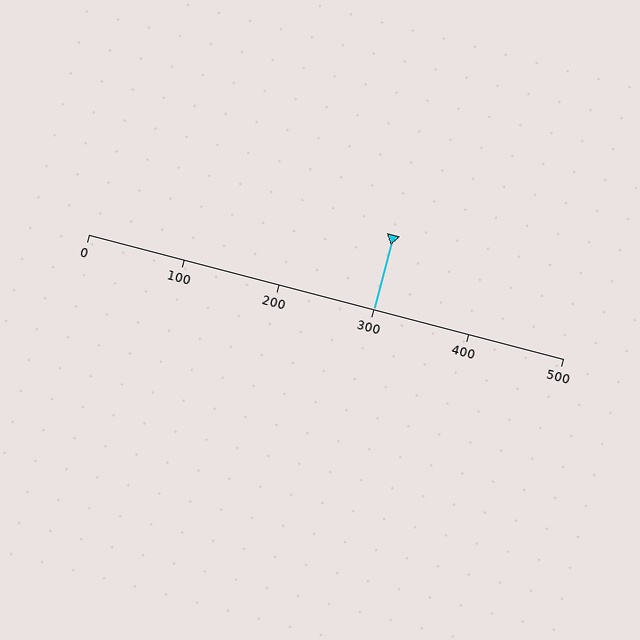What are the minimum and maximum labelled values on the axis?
The axis runs from 0 to 500.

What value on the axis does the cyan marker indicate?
The marker indicates approximately 300.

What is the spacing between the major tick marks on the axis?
The major ticks are spaced 100 apart.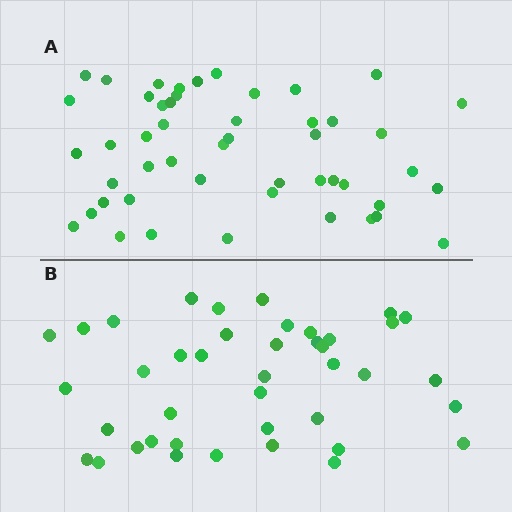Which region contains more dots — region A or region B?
Region A (the top region) has more dots.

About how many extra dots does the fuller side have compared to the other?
Region A has roughly 8 or so more dots than region B.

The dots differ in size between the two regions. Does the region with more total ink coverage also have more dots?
No. Region B has more total ink coverage because its dots are larger, but region A actually contains more individual dots. Total area can be misleading — the number of items is what matters here.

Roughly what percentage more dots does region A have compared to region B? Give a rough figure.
About 20% more.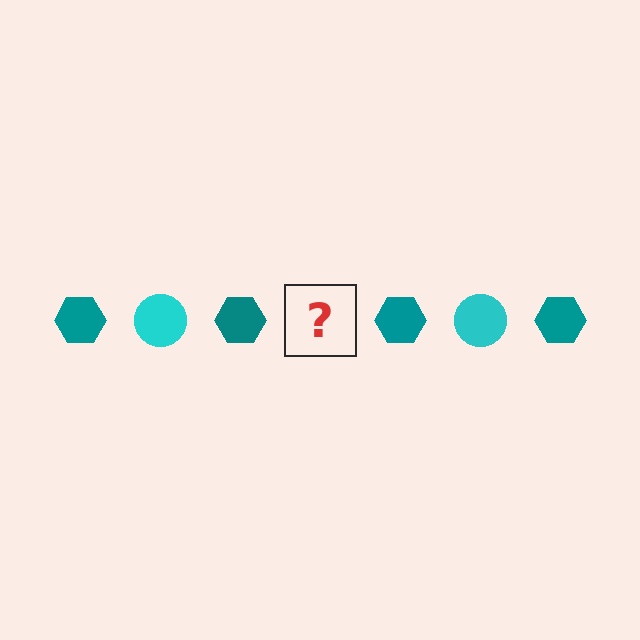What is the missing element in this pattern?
The missing element is a cyan circle.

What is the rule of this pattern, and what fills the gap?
The rule is that the pattern alternates between teal hexagon and cyan circle. The gap should be filled with a cyan circle.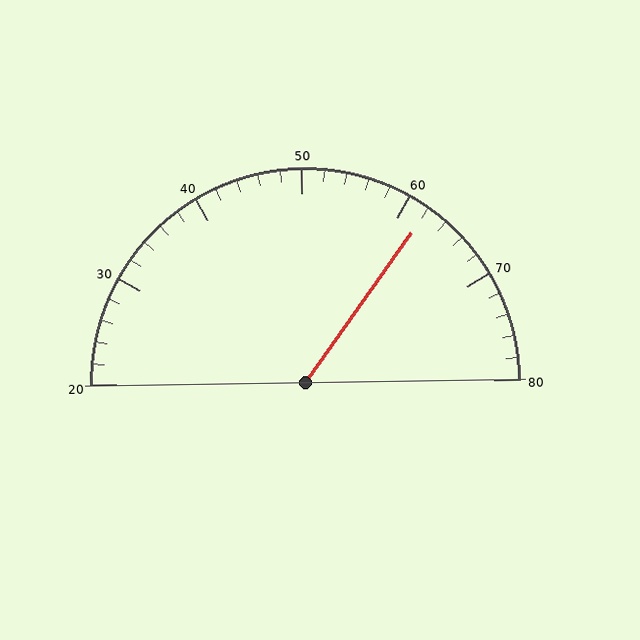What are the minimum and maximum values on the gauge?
The gauge ranges from 20 to 80.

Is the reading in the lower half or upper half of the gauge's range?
The reading is in the upper half of the range (20 to 80).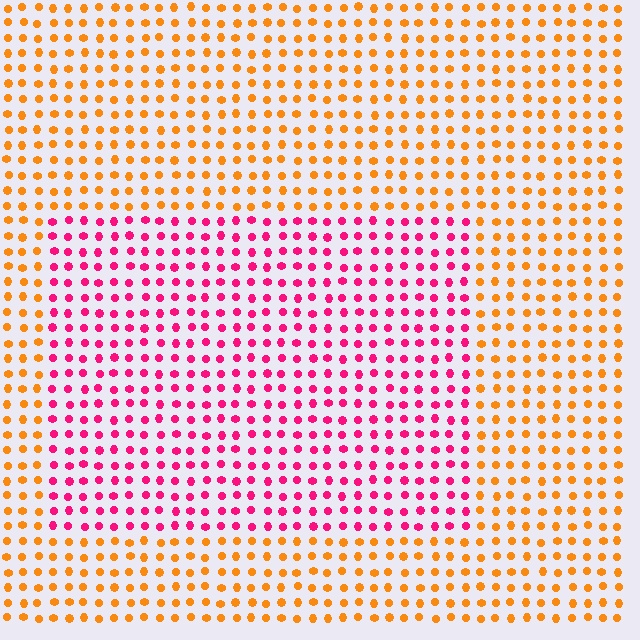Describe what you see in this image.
The image is filled with small orange elements in a uniform arrangement. A rectangle-shaped region is visible where the elements are tinted to a slightly different hue, forming a subtle color boundary.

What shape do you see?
I see a rectangle.